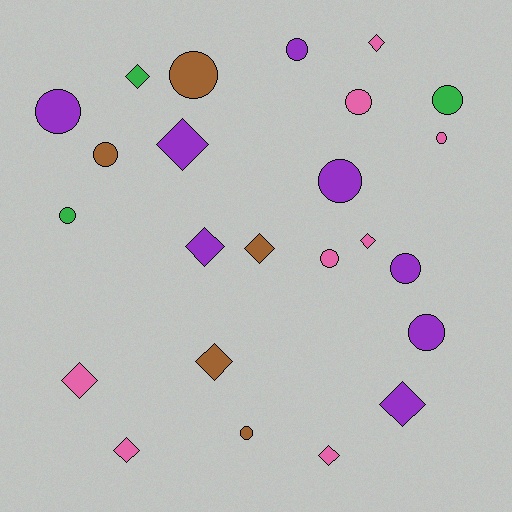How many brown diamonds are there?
There are 2 brown diamonds.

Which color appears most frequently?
Purple, with 8 objects.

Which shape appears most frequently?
Circle, with 13 objects.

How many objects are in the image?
There are 24 objects.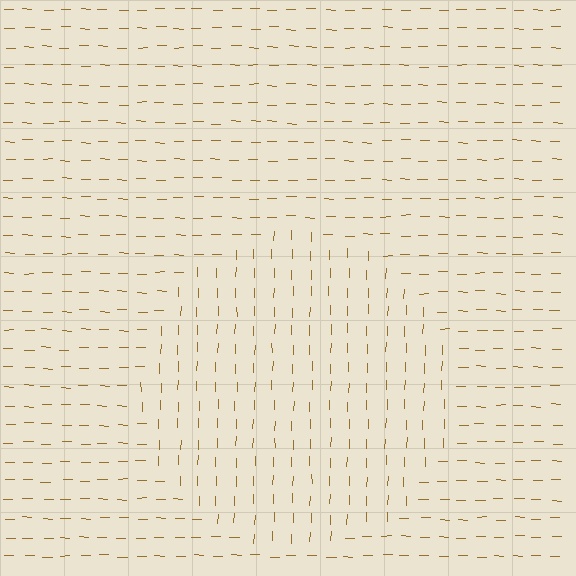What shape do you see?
I see a circle.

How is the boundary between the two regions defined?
The boundary is defined purely by a change in line orientation (approximately 90 degrees difference). All lines are the same color and thickness.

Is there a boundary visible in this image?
Yes, there is a texture boundary formed by a change in line orientation.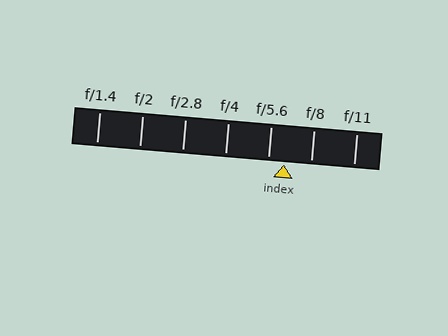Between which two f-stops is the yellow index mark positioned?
The index mark is between f/5.6 and f/8.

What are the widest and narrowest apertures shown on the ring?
The widest aperture shown is f/1.4 and the narrowest is f/11.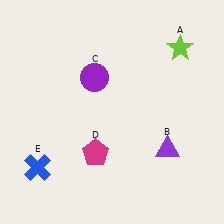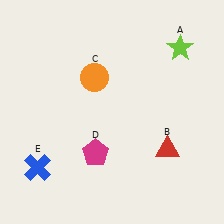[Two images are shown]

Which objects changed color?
B changed from purple to red. C changed from purple to orange.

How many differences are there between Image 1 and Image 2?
There are 2 differences between the two images.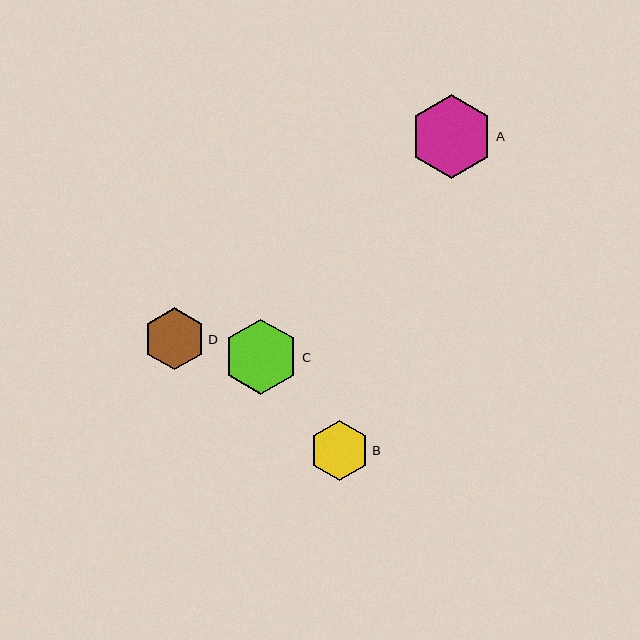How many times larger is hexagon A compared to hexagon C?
Hexagon A is approximately 1.1 times the size of hexagon C.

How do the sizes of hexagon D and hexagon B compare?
Hexagon D and hexagon B are approximately the same size.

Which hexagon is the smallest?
Hexagon B is the smallest with a size of approximately 60 pixels.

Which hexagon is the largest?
Hexagon A is the largest with a size of approximately 84 pixels.